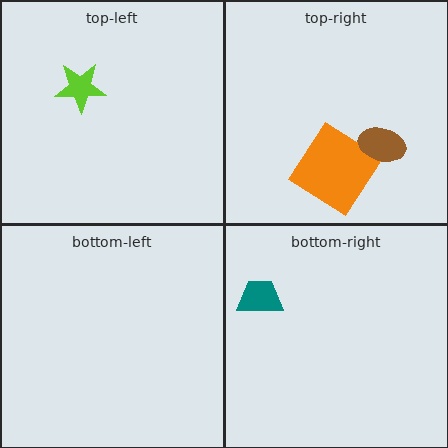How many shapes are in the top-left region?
1.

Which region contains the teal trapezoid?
The bottom-right region.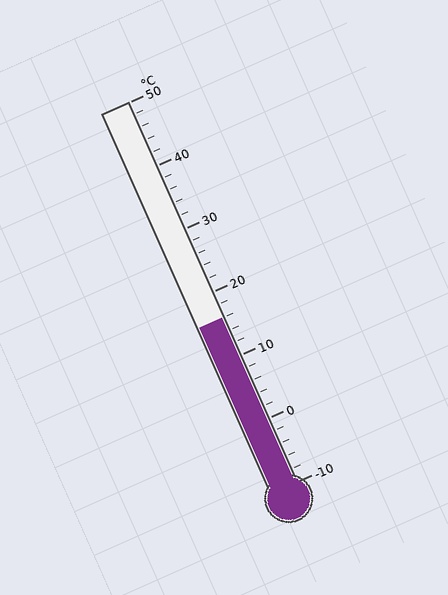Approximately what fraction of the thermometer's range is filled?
The thermometer is filled to approximately 45% of its range.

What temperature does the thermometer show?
The thermometer shows approximately 16°C.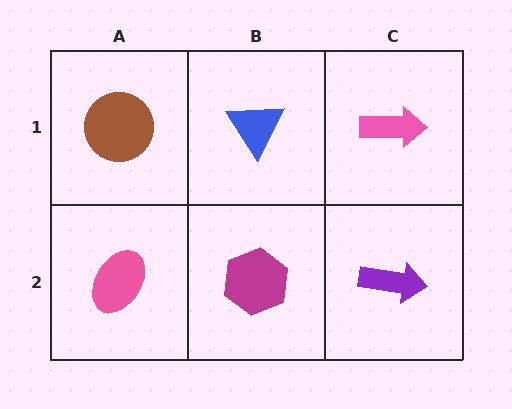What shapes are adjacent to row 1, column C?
A purple arrow (row 2, column C), a blue triangle (row 1, column B).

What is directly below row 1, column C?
A purple arrow.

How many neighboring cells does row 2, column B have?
3.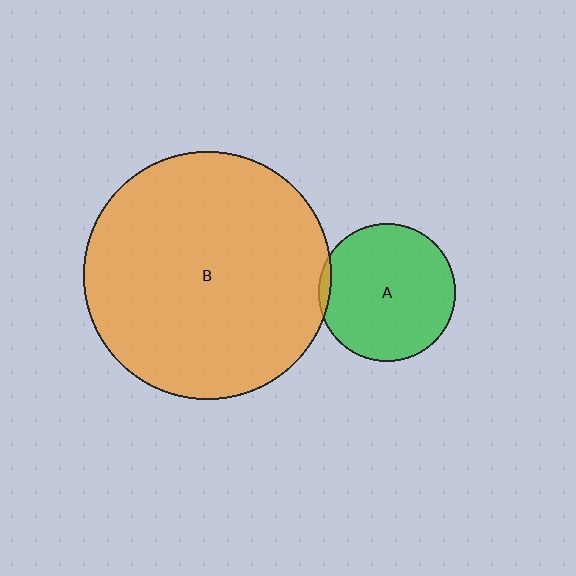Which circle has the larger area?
Circle B (orange).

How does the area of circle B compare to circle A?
Approximately 3.3 times.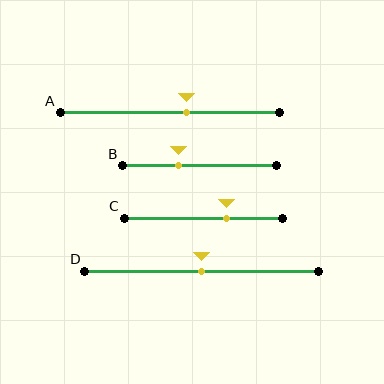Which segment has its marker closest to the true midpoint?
Segment D has its marker closest to the true midpoint.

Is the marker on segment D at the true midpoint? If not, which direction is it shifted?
Yes, the marker on segment D is at the true midpoint.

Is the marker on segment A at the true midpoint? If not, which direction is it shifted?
No, the marker on segment A is shifted to the right by about 8% of the segment length.